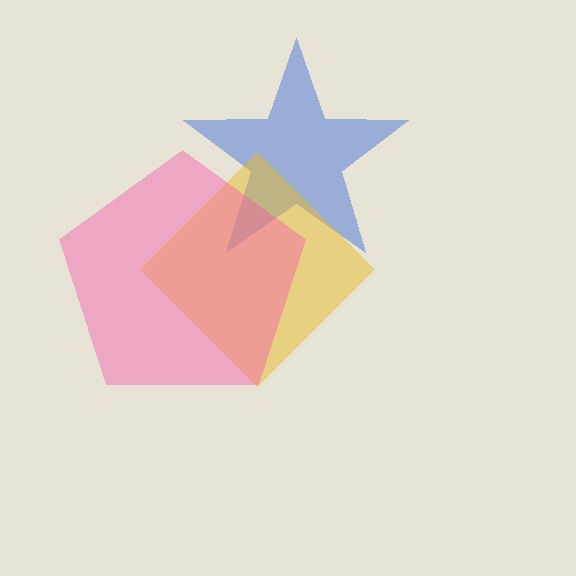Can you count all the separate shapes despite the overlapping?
Yes, there are 3 separate shapes.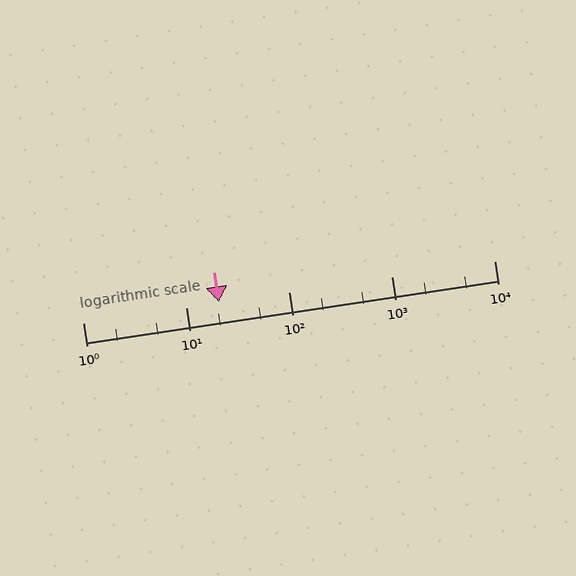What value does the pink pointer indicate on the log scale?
The pointer indicates approximately 21.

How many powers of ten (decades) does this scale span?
The scale spans 4 decades, from 1 to 10000.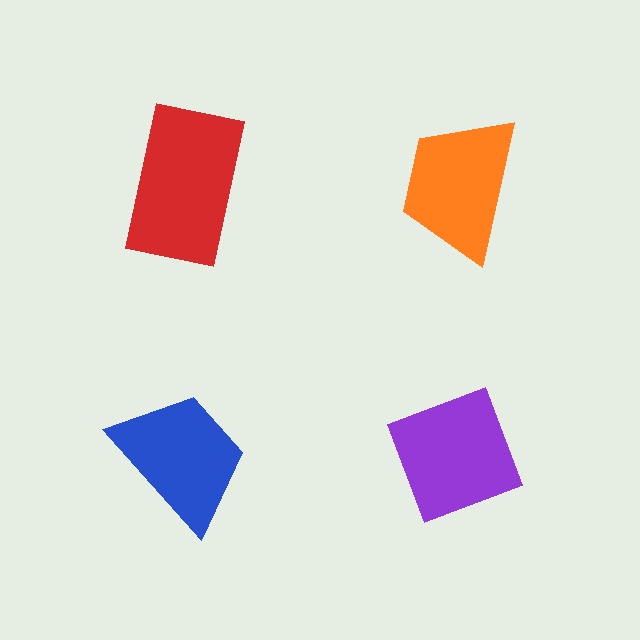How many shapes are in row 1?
2 shapes.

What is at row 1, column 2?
An orange trapezoid.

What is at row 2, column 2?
A purple diamond.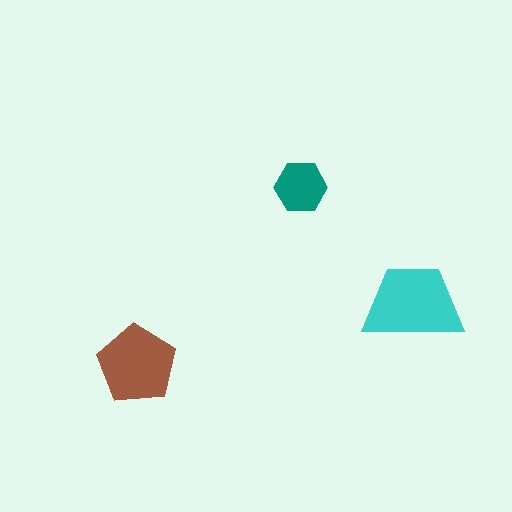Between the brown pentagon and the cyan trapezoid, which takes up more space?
The cyan trapezoid.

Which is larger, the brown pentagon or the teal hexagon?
The brown pentagon.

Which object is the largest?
The cyan trapezoid.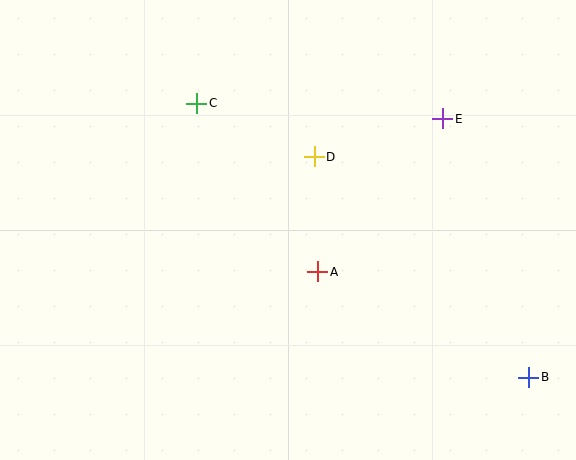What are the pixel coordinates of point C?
Point C is at (197, 103).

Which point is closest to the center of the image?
Point A at (318, 272) is closest to the center.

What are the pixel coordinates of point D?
Point D is at (314, 157).